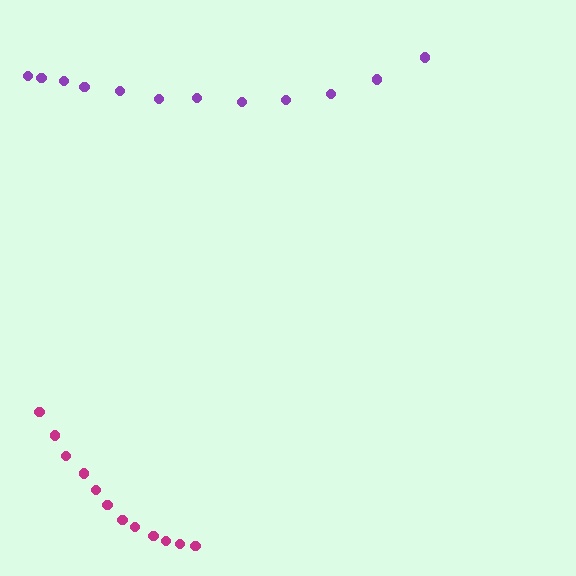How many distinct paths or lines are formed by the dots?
There are 2 distinct paths.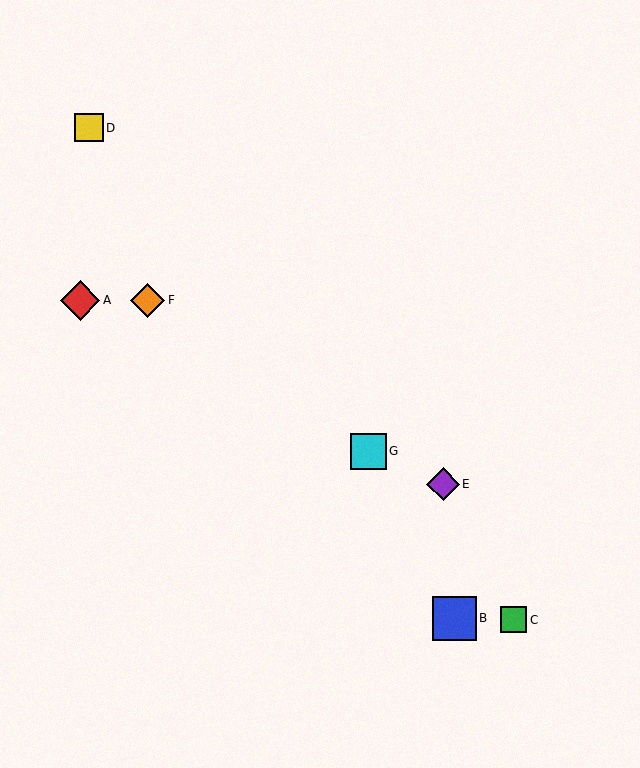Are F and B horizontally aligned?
No, F is at y≈301 and B is at y≈618.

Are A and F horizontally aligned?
Yes, both are at y≈301.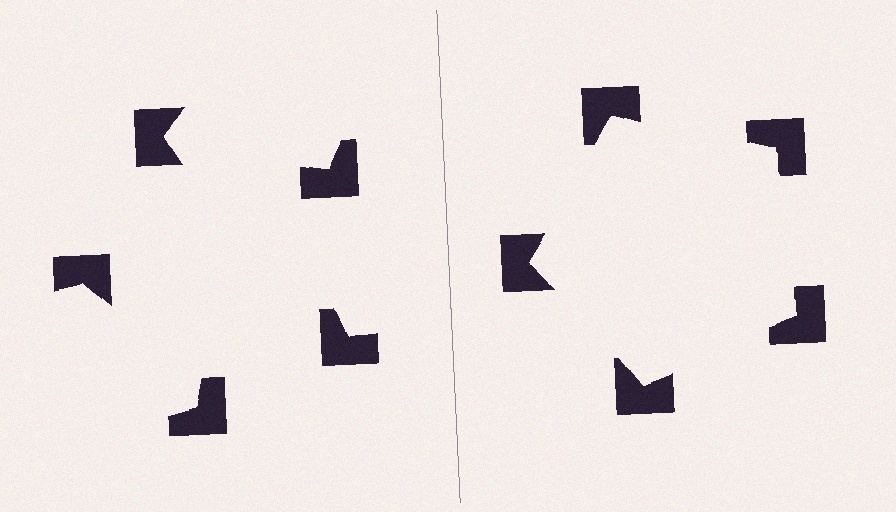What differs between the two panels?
The notched squares are positioned identically on both sides; only the wedge orientations differ. On the right they align to a pentagon; on the left they are misaligned.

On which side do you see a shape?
An illusory pentagon appears on the right side. On the left side the wedge cuts are rotated, so no coherent shape forms.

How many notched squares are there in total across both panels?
10 — 5 on each side.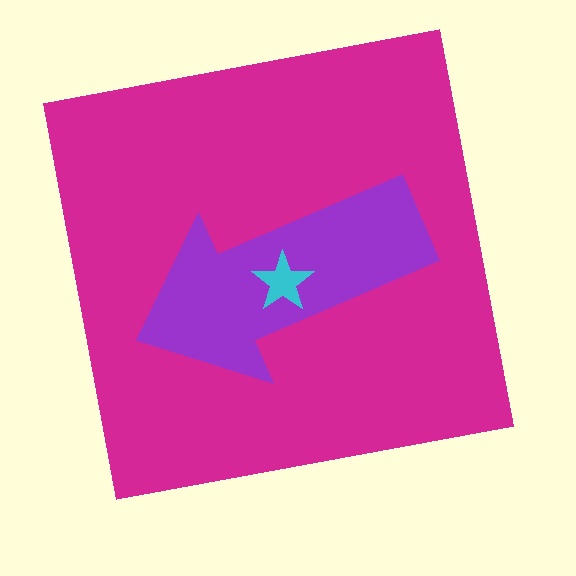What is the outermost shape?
The magenta square.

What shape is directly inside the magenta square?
The purple arrow.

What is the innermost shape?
The cyan star.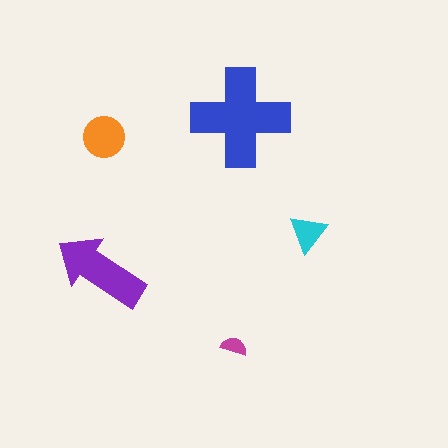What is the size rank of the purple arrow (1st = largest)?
2nd.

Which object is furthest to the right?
The cyan triangle is rightmost.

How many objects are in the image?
There are 5 objects in the image.